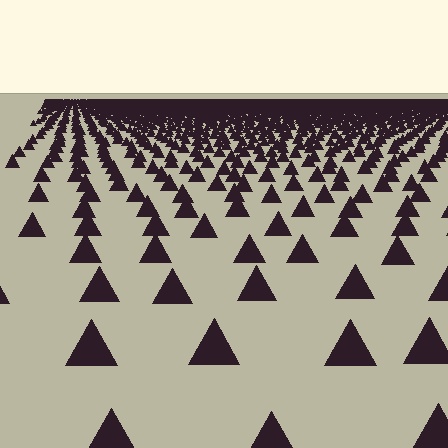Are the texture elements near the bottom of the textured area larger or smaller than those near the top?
Larger. Near the bottom, elements are closer to the viewer and appear at a bigger on-screen size.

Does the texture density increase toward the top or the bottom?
Density increases toward the top.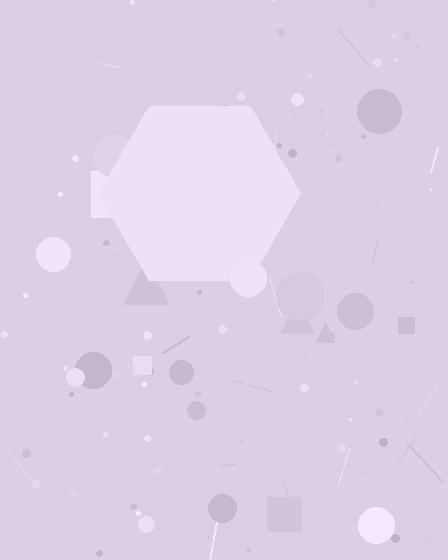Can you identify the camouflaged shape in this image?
The camouflaged shape is a hexagon.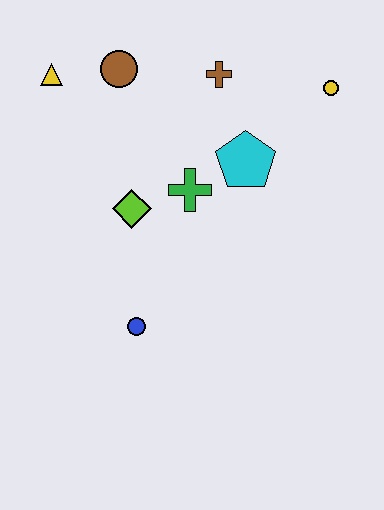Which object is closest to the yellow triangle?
The brown circle is closest to the yellow triangle.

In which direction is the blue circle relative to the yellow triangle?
The blue circle is below the yellow triangle.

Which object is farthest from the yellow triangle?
The yellow circle is farthest from the yellow triangle.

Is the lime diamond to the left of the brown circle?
No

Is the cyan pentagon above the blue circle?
Yes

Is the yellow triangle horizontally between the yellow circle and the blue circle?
No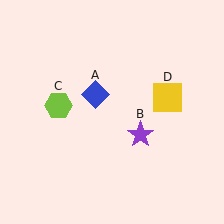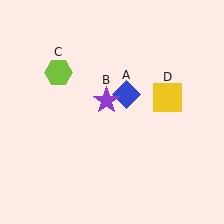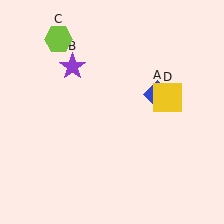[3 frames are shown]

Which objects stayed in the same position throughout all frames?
Yellow square (object D) remained stationary.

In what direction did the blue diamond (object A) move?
The blue diamond (object A) moved right.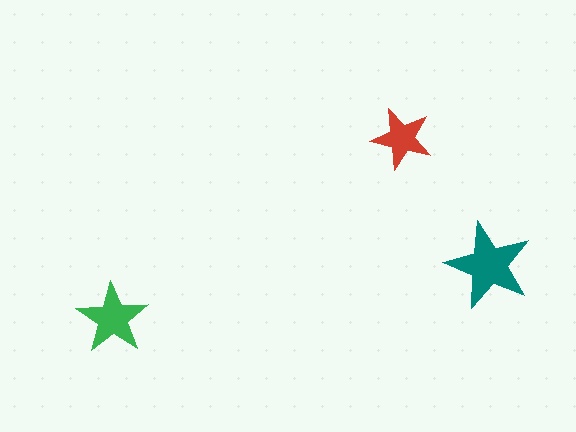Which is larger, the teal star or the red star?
The teal one.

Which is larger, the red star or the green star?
The green one.